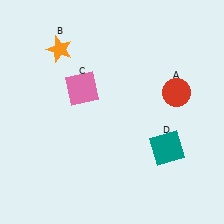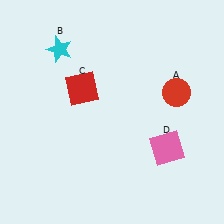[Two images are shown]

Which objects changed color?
B changed from orange to cyan. C changed from pink to red. D changed from teal to pink.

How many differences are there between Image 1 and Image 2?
There are 3 differences between the two images.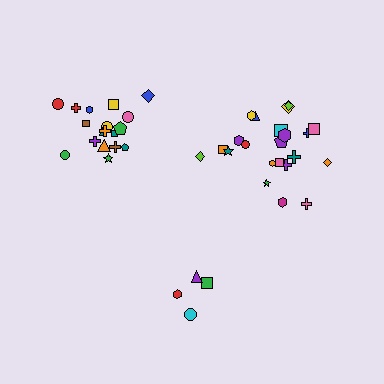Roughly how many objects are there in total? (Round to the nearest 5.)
Roughly 45 objects in total.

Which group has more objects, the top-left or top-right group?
The top-right group.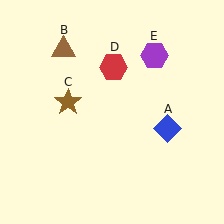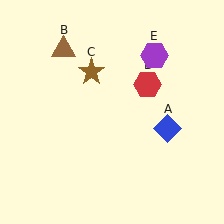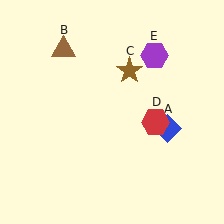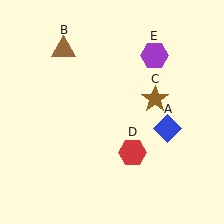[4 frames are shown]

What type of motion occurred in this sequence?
The brown star (object C), red hexagon (object D) rotated clockwise around the center of the scene.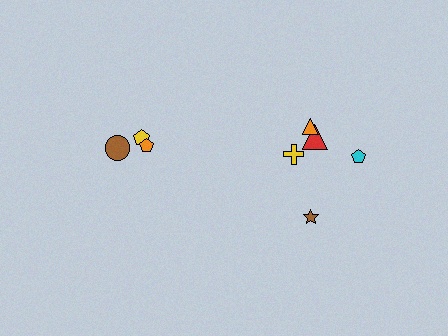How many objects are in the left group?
There are 3 objects.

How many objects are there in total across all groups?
There are 8 objects.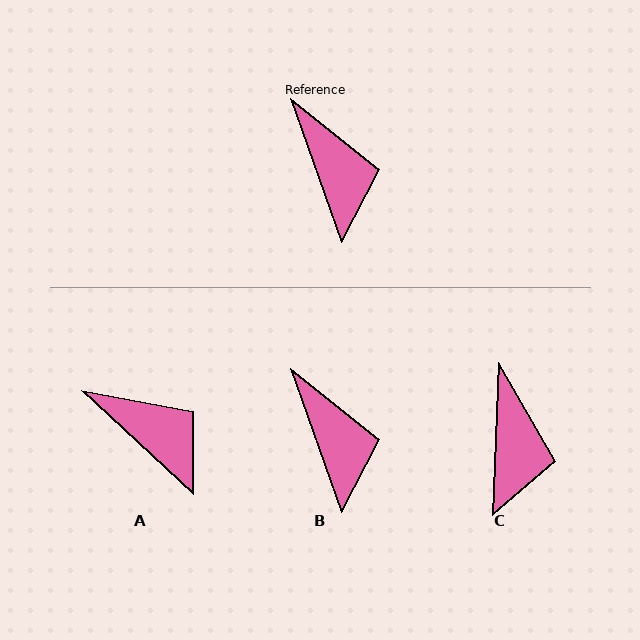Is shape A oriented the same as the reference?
No, it is off by about 28 degrees.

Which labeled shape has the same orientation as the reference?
B.